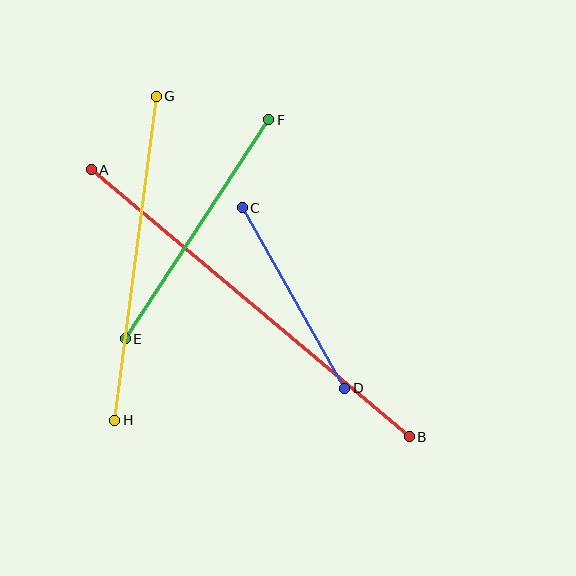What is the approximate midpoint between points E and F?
The midpoint is at approximately (197, 229) pixels.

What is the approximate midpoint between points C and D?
The midpoint is at approximately (293, 298) pixels.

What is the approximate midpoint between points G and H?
The midpoint is at approximately (135, 258) pixels.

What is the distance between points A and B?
The distance is approximately 415 pixels.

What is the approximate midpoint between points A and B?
The midpoint is at approximately (250, 303) pixels.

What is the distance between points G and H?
The distance is approximately 327 pixels.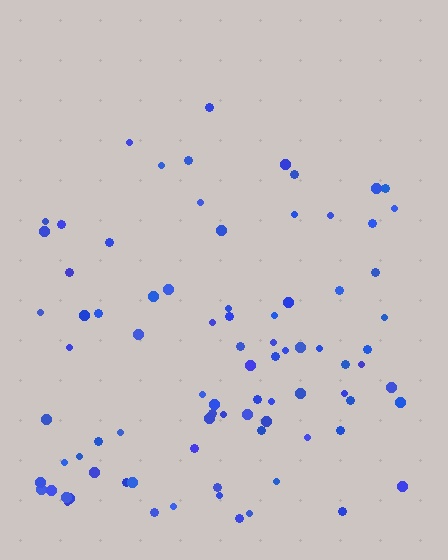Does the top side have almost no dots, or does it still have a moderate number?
Still a moderate number, just noticeably fewer than the bottom.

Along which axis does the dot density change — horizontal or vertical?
Vertical.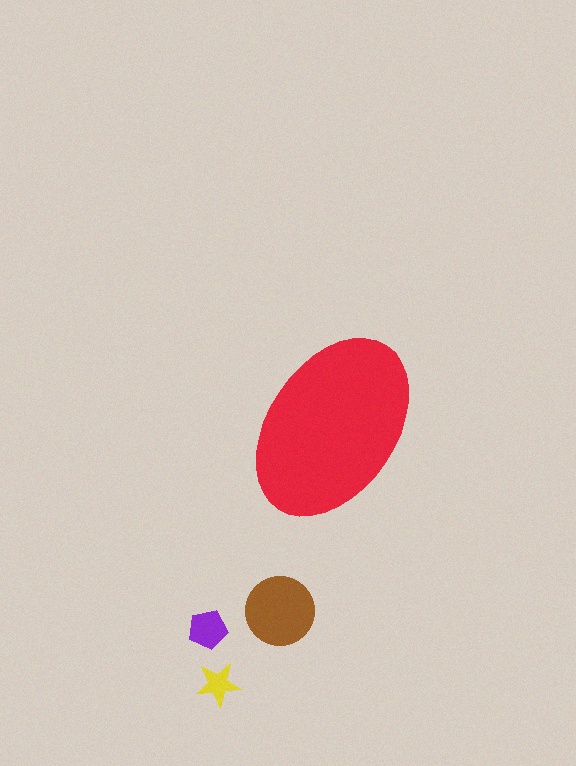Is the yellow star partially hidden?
No, the yellow star is fully visible.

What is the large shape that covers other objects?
A red ellipse.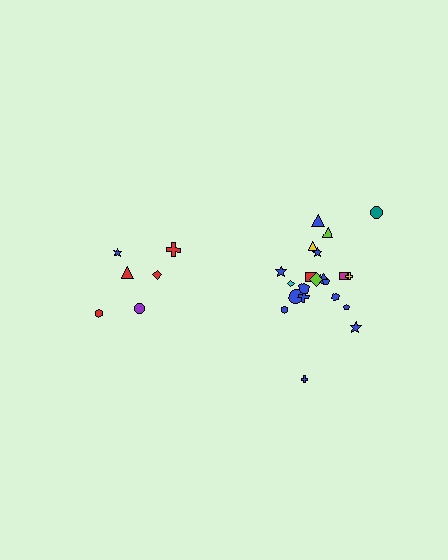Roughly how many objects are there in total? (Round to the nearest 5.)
Roughly 30 objects in total.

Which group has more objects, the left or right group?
The right group.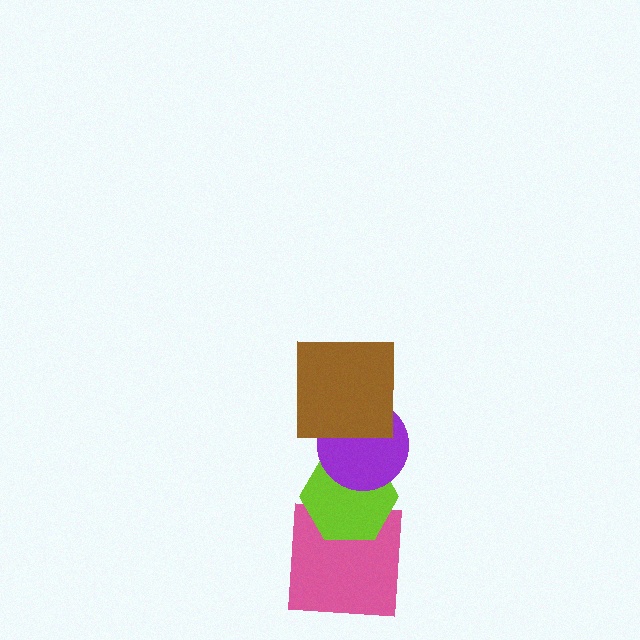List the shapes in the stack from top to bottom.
From top to bottom: the brown square, the purple circle, the lime hexagon, the pink square.